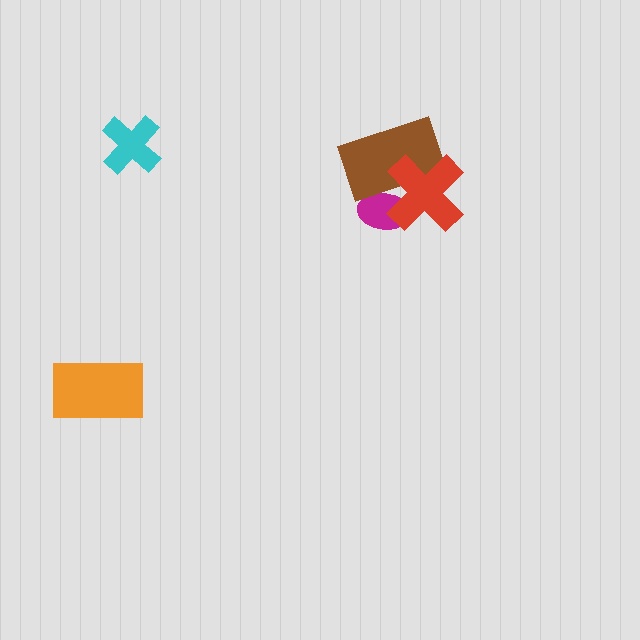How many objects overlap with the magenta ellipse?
2 objects overlap with the magenta ellipse.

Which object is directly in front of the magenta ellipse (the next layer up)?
The brown rectangle is directly in front of the magenta ellipse.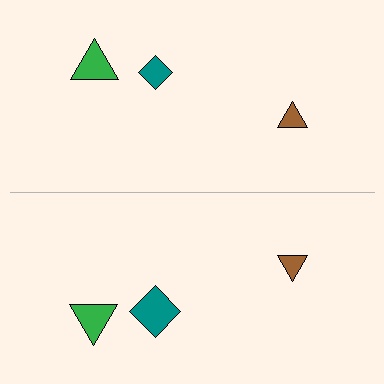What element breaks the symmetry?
The teal diamond on the bottom side has a different size than its mirror counterpart.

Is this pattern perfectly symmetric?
No, the pattern is not perfectly symmetric. The teal diamond on the bottom side has a different size than its mirror counterpart.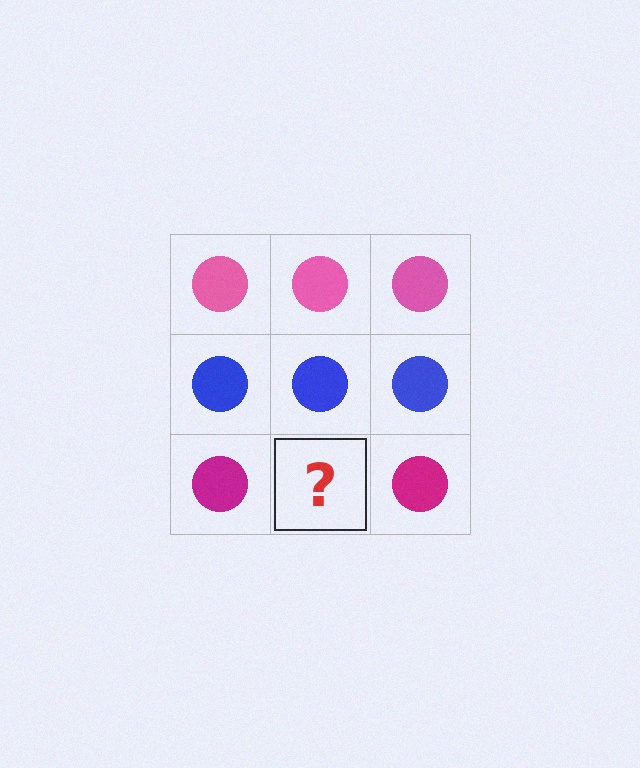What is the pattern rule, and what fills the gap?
The rule is that each row has a consistent color. The gap should be filled with a magenta circle.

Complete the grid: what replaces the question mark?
The question mark should be replaced with a magenta circle.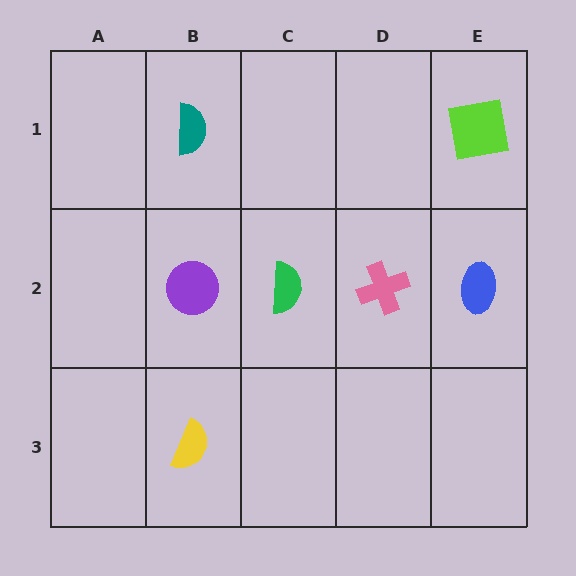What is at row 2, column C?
A green semicircle.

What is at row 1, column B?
A teal semicircle.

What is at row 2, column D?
A pink cross.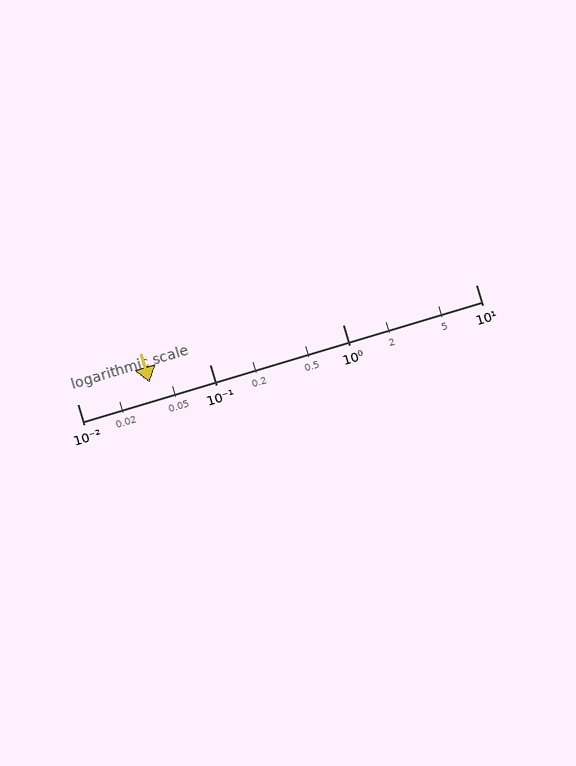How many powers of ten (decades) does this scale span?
The scale spans 3 decades, from 0.01 to 10.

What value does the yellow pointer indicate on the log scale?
The pointer indicates approximately 0.035.